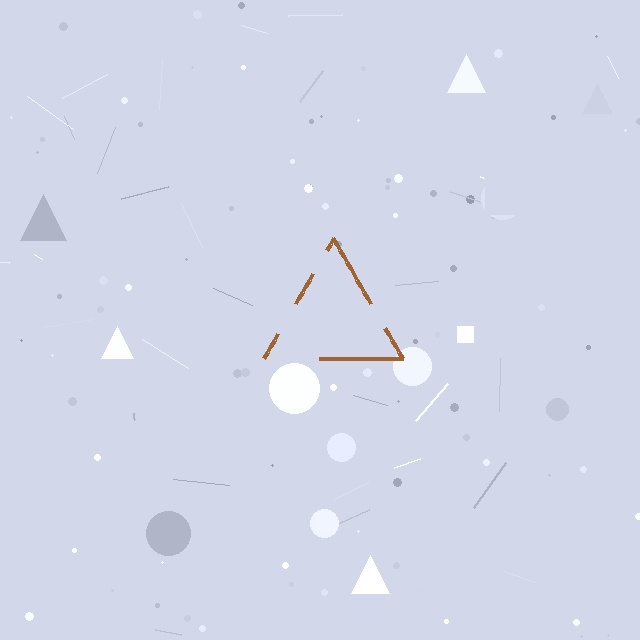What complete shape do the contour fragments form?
The contour fragments form a triangle.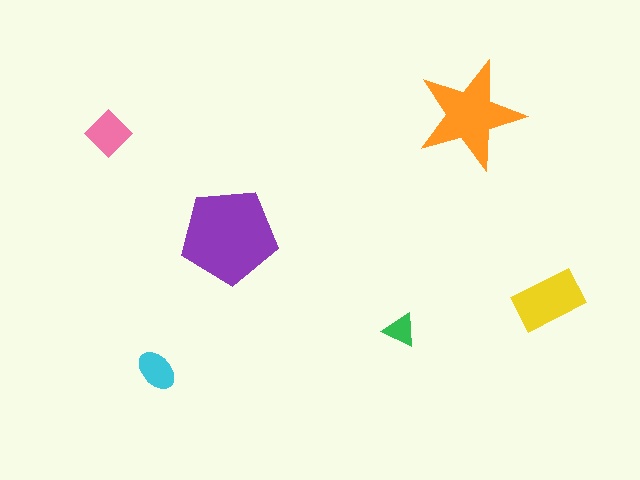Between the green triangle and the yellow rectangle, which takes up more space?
The yellow rectangle.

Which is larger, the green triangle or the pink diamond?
The pink diamond.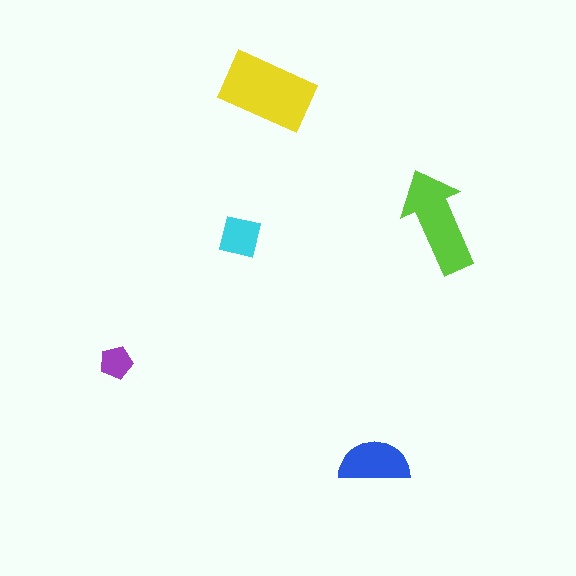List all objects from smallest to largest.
The purple pentagon, the cyan square, the blue semicircle, the lime arrow, the yellow rectangle.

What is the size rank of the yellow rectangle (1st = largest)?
1st.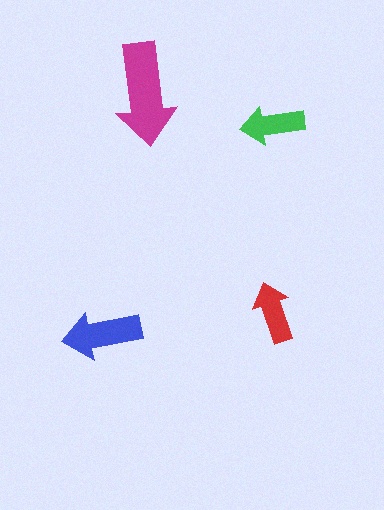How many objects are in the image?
There are 4 objects in the image.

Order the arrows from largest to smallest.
the magenta one, the blue one, the green one, the red one.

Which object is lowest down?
The blue arrow is bottommost.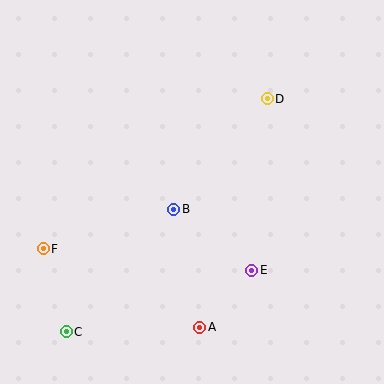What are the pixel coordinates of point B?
Point B is at (174, 209).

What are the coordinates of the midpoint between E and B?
The midpoint between E and B is at (213, 240).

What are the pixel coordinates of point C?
Point C is at (66, 332).